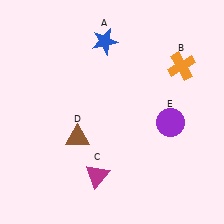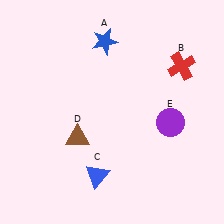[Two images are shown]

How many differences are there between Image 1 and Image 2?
There are 2 differences between the two images.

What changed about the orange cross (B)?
In Image 1, B is orange. In Image 2, it changed to red.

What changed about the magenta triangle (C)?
In Image 1, C is magenta. In Image 2, it changed to blue.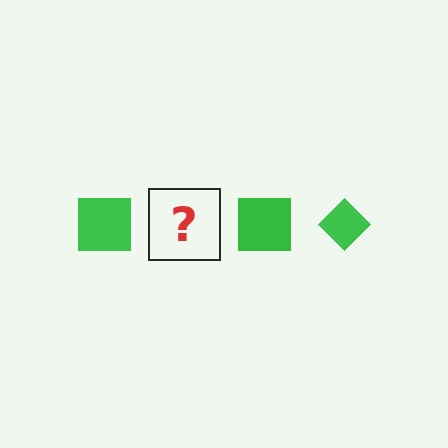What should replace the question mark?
The question mark should be replaced with a green diamond.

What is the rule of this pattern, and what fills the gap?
The rule is that the pattern cycles through square, diamond shapes in green. The gap should be filled with a green diamond.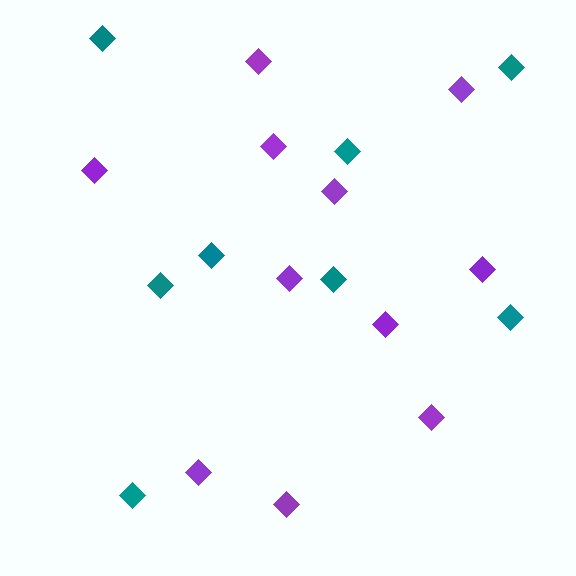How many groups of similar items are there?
There are 2 groups: one group of purple diamonds (11) and one group of teal diamonds (8).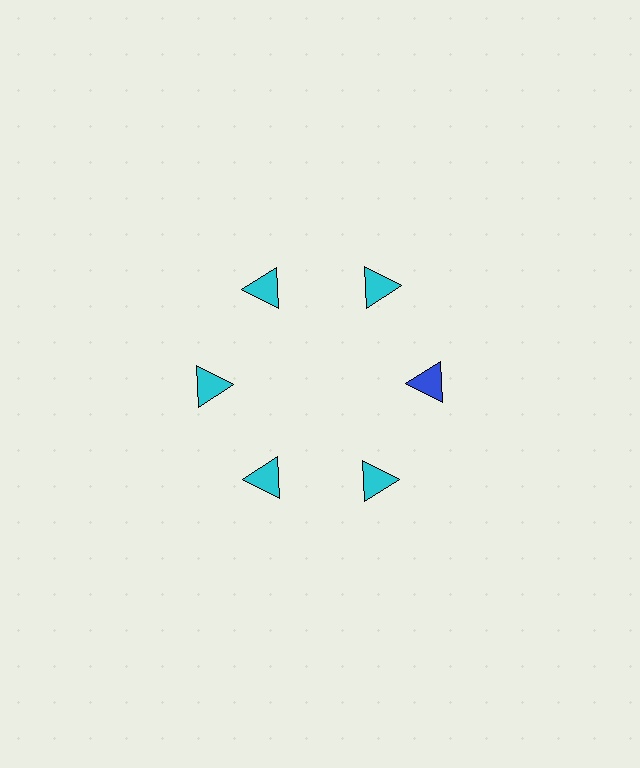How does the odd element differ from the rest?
It has a different color: blue instead of cyan.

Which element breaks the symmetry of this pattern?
The blue triangle at roughly the 3 o'clock position breaks the symmetry. All other shapes are cyan triangles.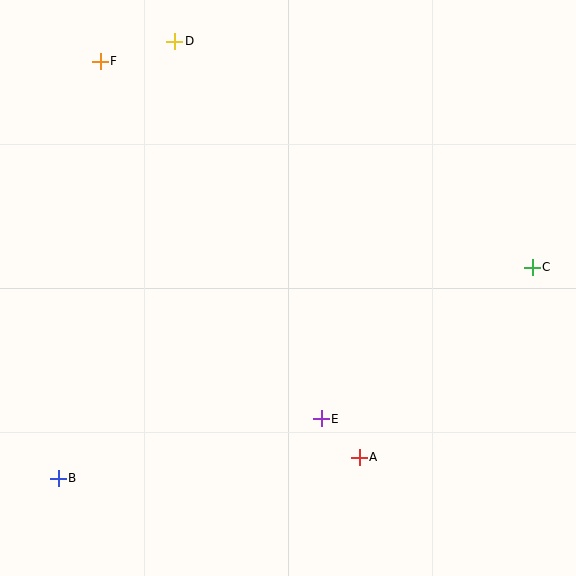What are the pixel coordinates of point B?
Point B is at (58, 478).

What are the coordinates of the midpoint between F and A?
The midpoint between F and A is at (230, 259).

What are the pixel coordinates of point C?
Point C is at (532, 267).